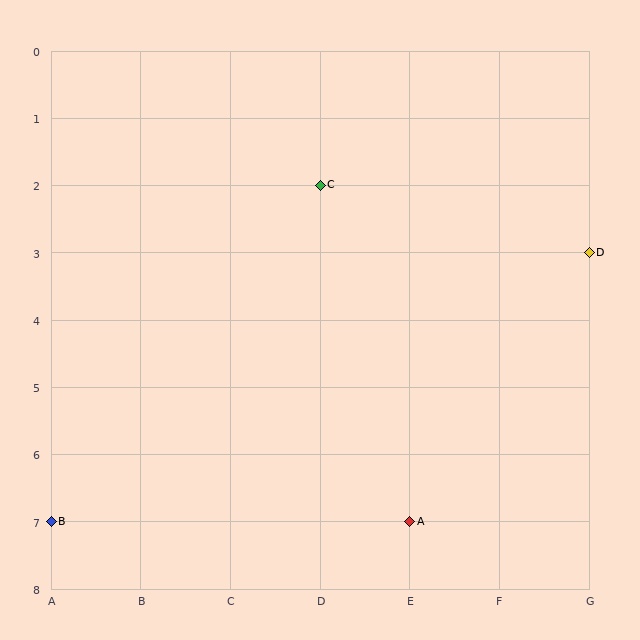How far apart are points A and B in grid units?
Points A and B are 4 columns apart.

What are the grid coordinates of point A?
Point A is at grid coordinates (E, 7).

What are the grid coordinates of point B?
Point B is at grid coordinates (A, 7).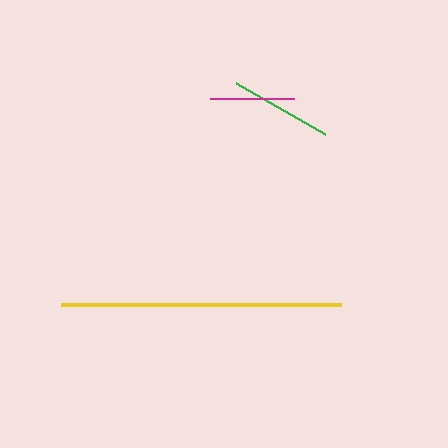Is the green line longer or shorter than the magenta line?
The green line is longer than the magenta line.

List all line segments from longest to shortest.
From longest to shortest: yellow, green, magenta.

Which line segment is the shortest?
The magenta line is the shortest at approximately 84 pixels.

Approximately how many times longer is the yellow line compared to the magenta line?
The yellow line is approximately 3.3 times the length of the magenta line.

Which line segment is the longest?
The yellow line is the longest at approximately 280 pixels.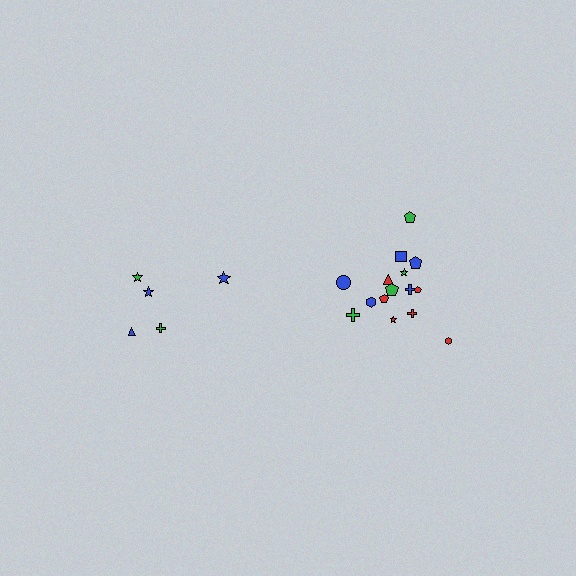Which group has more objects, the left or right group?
The right group.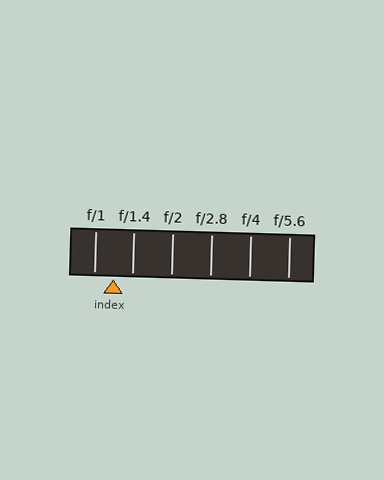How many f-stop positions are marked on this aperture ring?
There are 6 f-stop positions marked.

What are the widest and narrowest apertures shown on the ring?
The widest aperture shown is f/1 and the narrowest is f/5.6.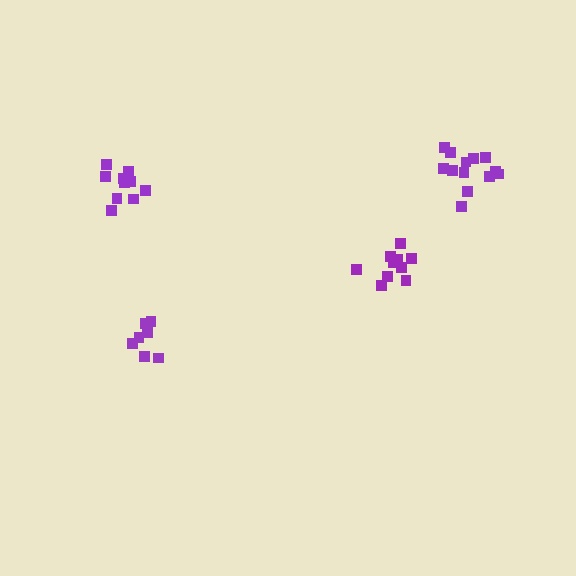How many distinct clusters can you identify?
There are 4 distinct clusters.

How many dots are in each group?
Group 1: 7 dots, Group 2: 10 dots, Group 3: 13 dots, Group 4: 11 dots (41 total).